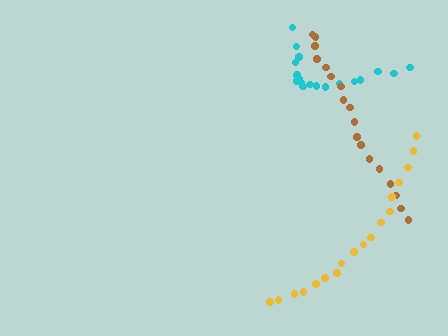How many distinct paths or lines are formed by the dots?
There are 3 distinct paths.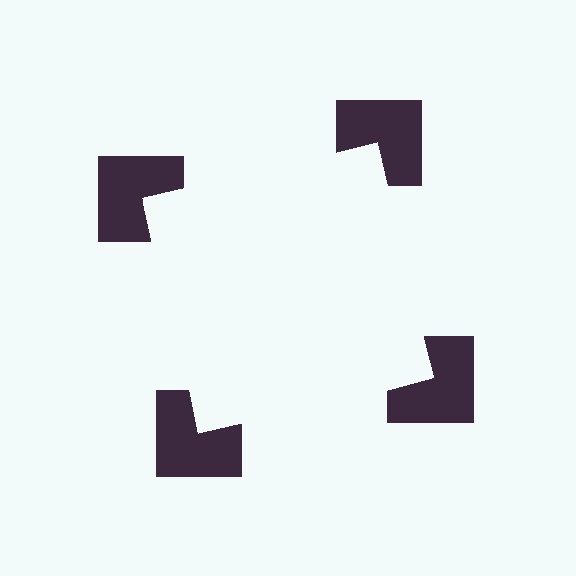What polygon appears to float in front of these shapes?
An illusory square — its edges are inferred from the aligned wedge cuts in the notched squares, not physically drawn.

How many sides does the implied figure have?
4 sides.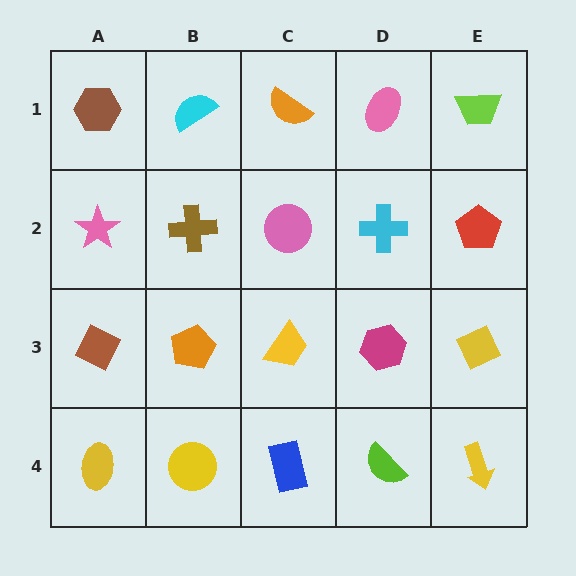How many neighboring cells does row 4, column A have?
2.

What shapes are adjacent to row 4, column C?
A yellow trapezoid (row 3, column C), a yellow circle (row 4, column B), a lime semicircle (row 4, column D).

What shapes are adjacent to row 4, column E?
A yellow diamond (row 3, column E), a lime semicircle (row 4, column D).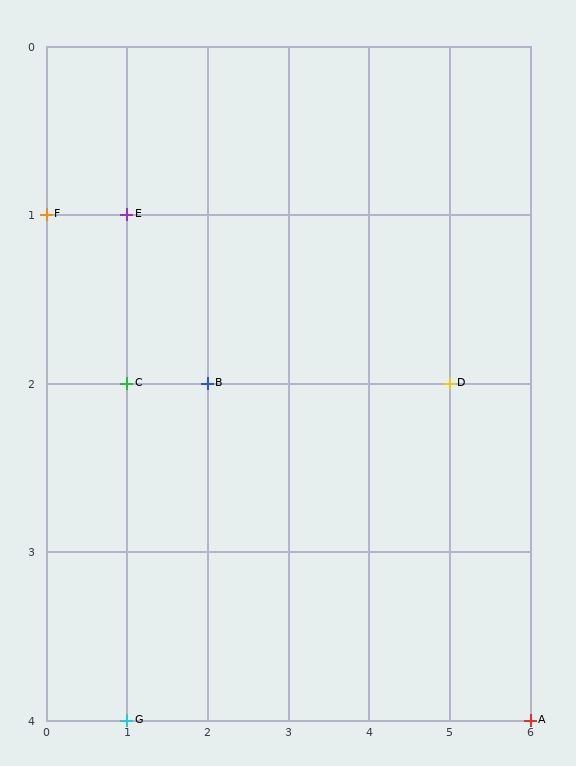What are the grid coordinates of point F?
Point F is at grid coordinates (0, 1).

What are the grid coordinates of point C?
Point C is at grid coordinates (1, 2).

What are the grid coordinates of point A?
Point A is at grid coordinates (6, 4).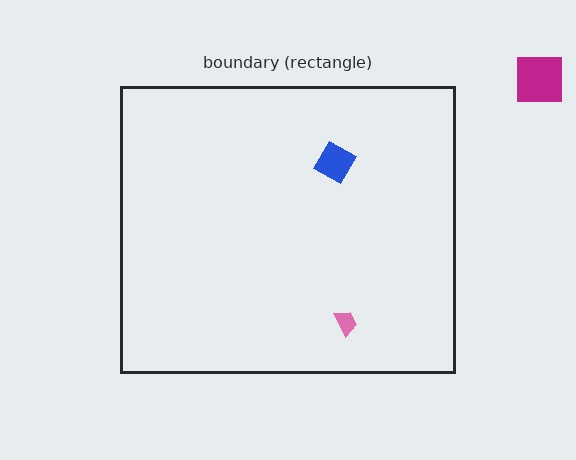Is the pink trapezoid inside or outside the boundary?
Inside.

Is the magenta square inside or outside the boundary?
Outside.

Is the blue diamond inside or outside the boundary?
Inside.